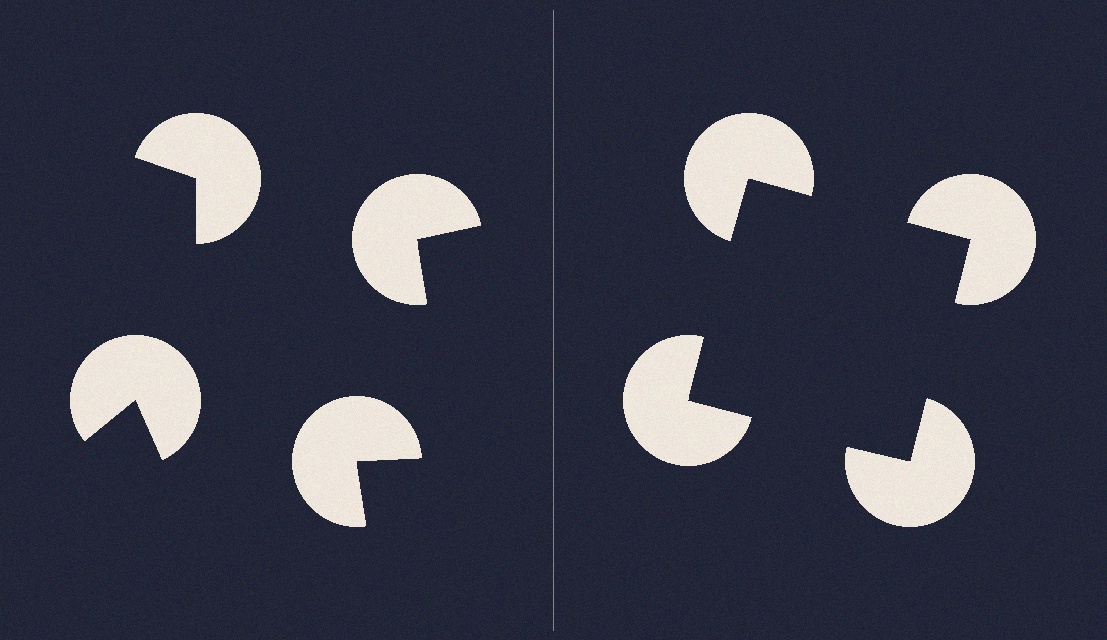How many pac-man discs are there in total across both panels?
8 — 4 on each side.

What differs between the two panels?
The pac-man discs are positioned identically on both sides; only the wedge orientations differ. On the right they align to a square; on the left they are misaligned.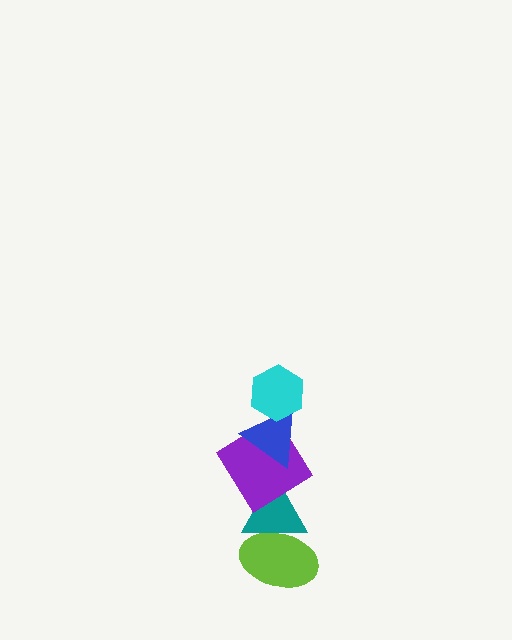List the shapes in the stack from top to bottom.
From top to bottom: the cyan hexagon, the blue triangle, the purple diamond, the teal triangle, the lime ellipse.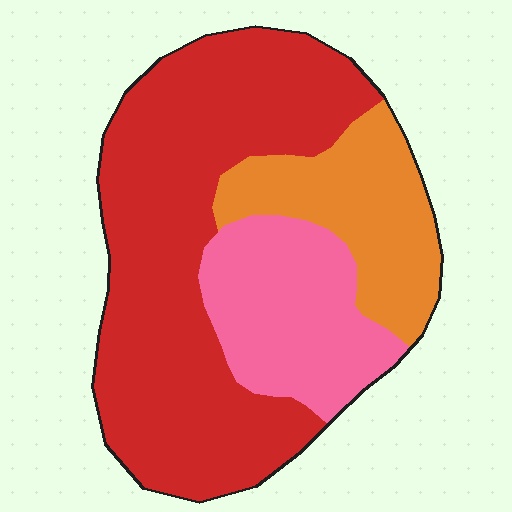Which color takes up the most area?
Red, at roughly 60%.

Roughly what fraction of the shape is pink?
Pink takes up about one fifth (1/5) of the shape.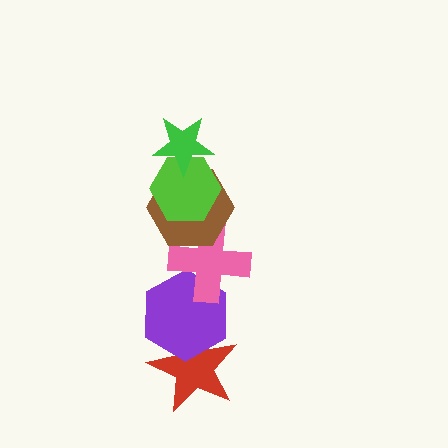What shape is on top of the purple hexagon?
The pink cross is on top of the purple hexagon.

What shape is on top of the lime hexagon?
The green star is on top of the lime hexagon.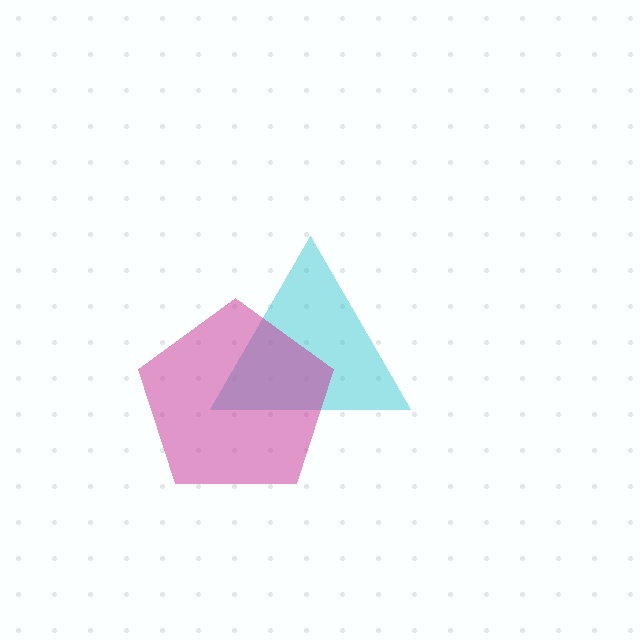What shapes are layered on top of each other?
The layered shapes are: a cyan triangle, a magenta pentagon.